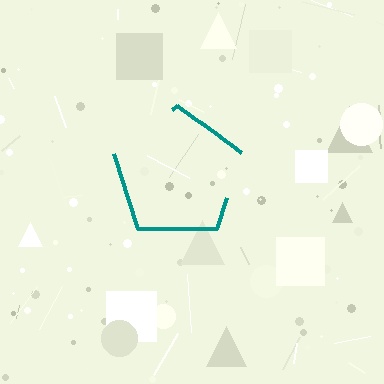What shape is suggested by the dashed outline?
The dashed outline suggests a pentagon.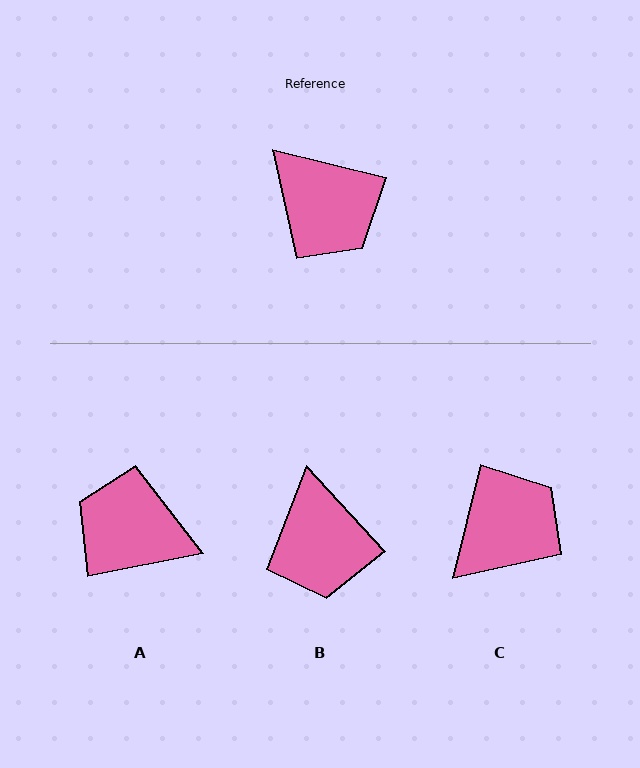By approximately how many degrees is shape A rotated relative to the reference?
Approximately 155 degrees clockwise.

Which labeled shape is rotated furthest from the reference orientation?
A, about 155 degrees away.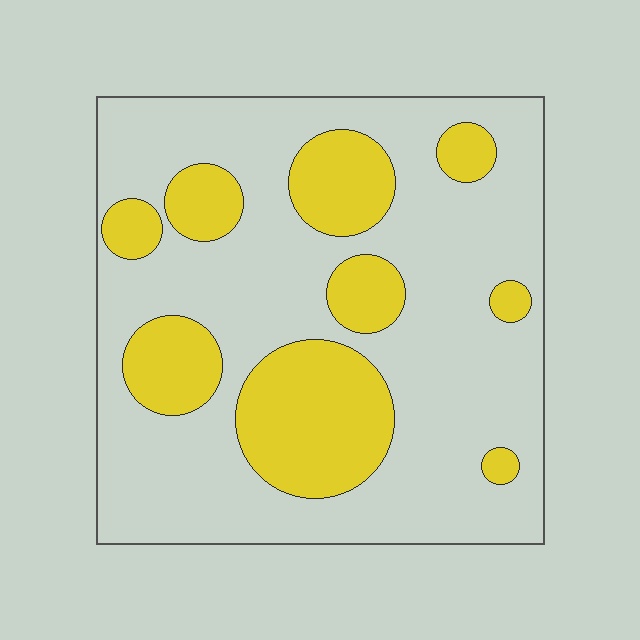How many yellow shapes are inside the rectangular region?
9.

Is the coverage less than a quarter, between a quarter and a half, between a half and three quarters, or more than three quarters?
Between a quarter and a half.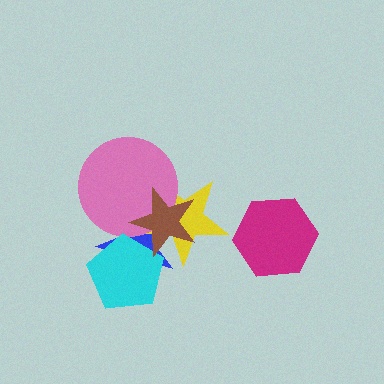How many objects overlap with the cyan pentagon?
2 objects overlap with the cyan pentagon.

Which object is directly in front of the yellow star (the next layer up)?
The pink circle is directly in front of the yellow star.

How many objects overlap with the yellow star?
3 objects overlap with the yellow star.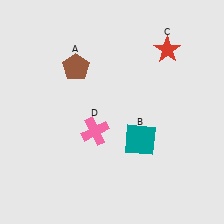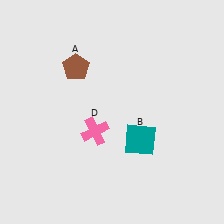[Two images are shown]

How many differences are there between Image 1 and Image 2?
There is 1 difference between the two images.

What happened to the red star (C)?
The red star (C) was removed in Image 2. It was in the top-right area of Image 1.